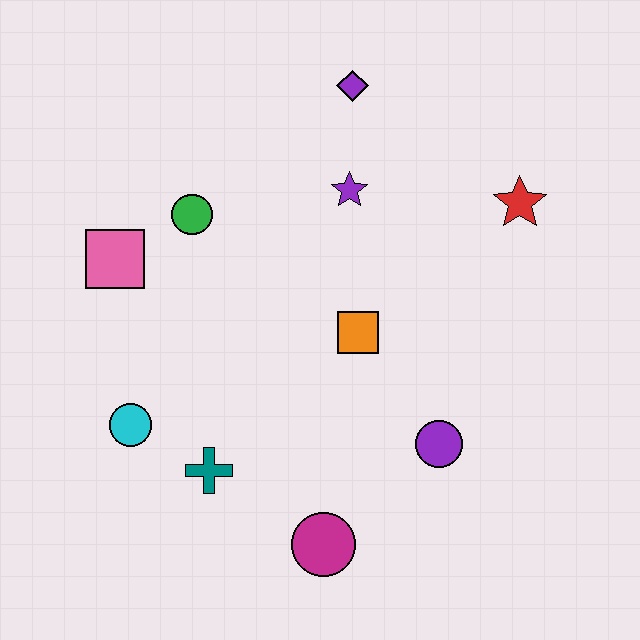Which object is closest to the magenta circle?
The teal cross is closest to the magenta circle.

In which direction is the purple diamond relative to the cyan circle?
The purple diamond is above the cyan circle.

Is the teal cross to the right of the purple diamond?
No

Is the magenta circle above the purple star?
No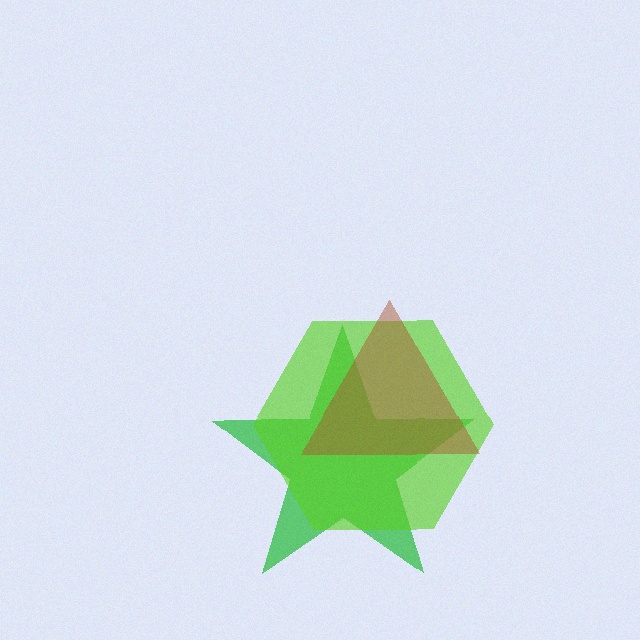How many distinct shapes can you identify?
There are 3 distinct shapes: a green star, a lime hexagon, a brown triangle.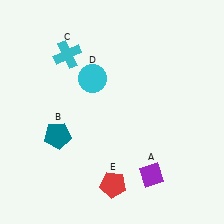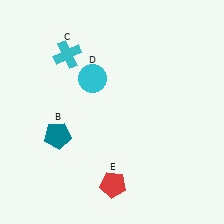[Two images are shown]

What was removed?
The purple diamond (A) was removed in Image 2.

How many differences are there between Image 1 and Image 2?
There is 1 difference between the two images.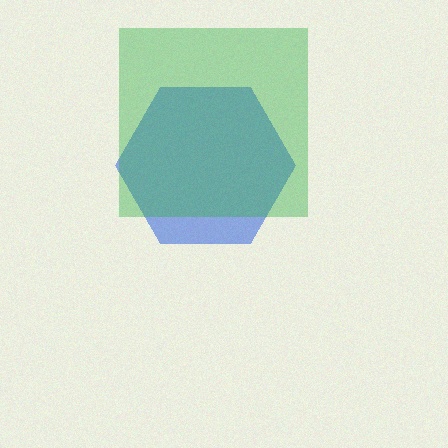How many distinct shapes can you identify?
There are 2 distinct shapes: a blue hexagon, a green square.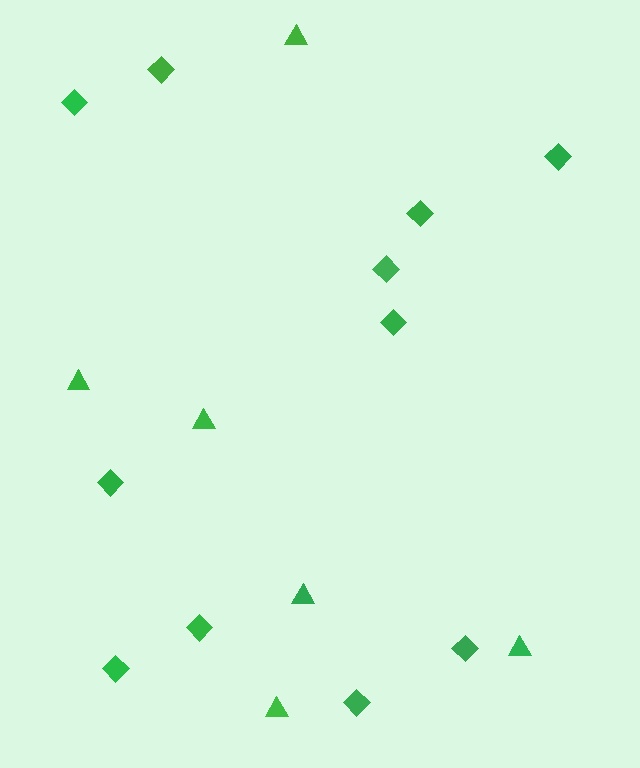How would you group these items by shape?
There are 2 groups: one group of triangles (6) and one group of diamonds (11).